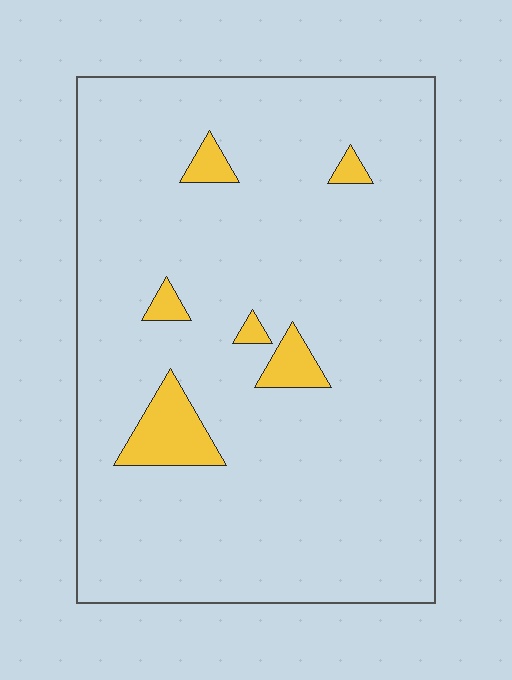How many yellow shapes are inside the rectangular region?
6.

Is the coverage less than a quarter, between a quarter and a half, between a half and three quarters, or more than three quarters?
Less than a quarter.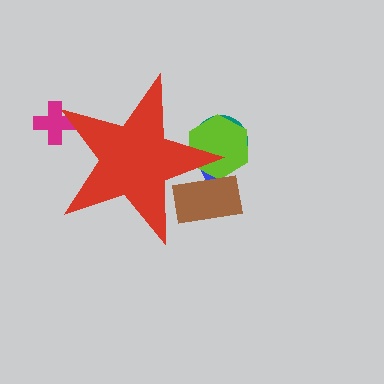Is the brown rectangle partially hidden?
Yes, the brown rectangle is partially hidden behind the red star.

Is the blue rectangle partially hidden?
Yes, the blue rectangle is partially hidden behind the red star.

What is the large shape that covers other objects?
A red star.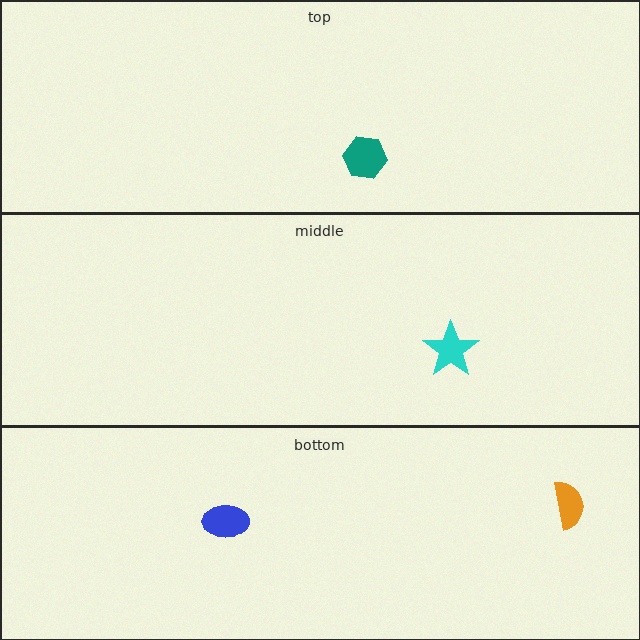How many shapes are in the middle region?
1.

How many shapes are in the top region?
1.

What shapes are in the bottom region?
The blue ellipse, the orange semicircle.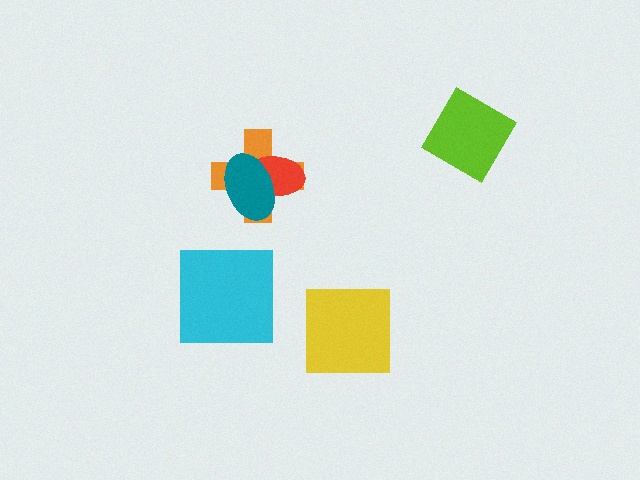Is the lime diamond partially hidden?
No, no other shape covers it.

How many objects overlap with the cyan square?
0 objects overlap with the cyan square.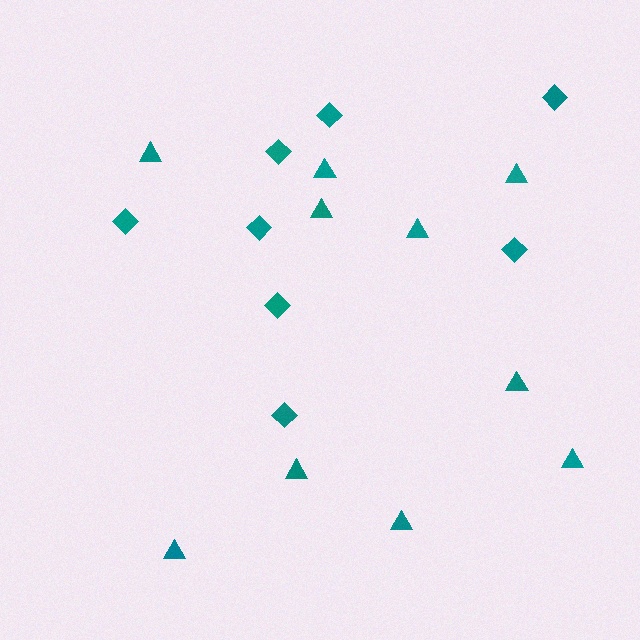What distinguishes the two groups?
There are 2 groups: one group of diamonds (8) and one group of triangles (10).